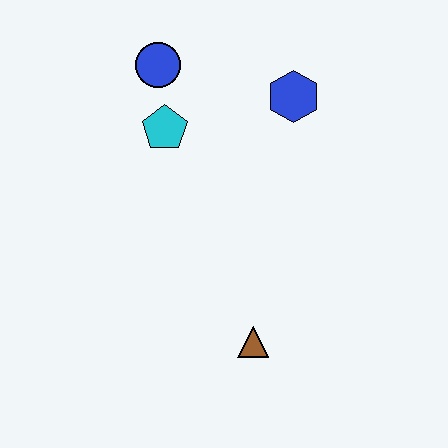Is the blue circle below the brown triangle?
No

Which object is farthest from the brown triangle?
The blue circle is farthest from the brown triangle.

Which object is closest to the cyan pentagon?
The blue circle is closest to the cyan pentagon.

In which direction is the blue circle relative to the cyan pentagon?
The blue circle is above the cyan pentagon.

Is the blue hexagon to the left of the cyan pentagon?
No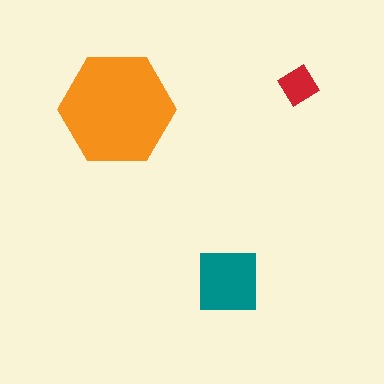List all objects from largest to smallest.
The orange hexagon, the teal square, the red diamond.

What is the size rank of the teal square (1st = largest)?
2nd.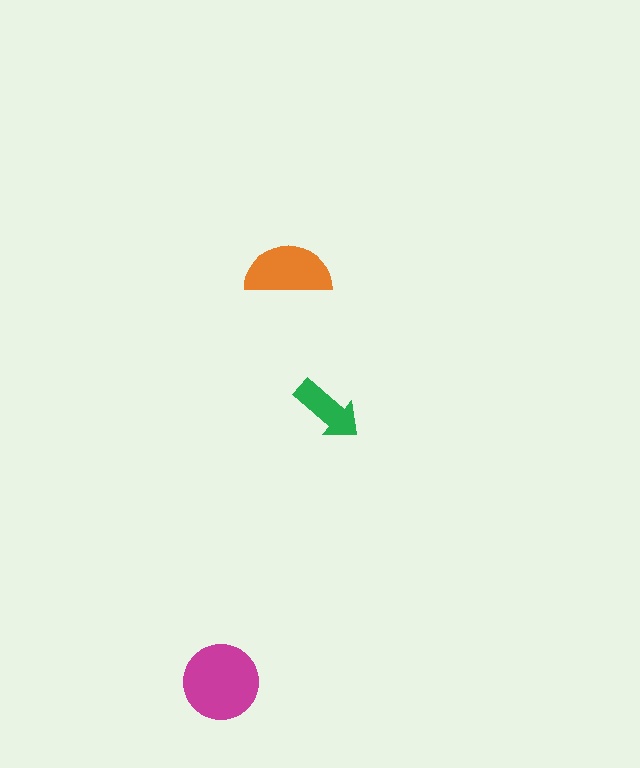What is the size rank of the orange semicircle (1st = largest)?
2nd.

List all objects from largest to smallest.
The magenta circle, the orange semicircle, the green arrow.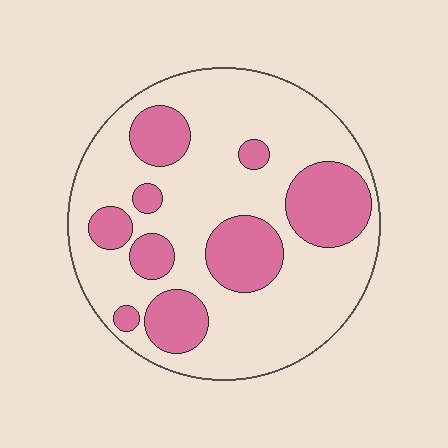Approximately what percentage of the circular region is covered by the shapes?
Approximately 30%.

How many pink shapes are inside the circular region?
9.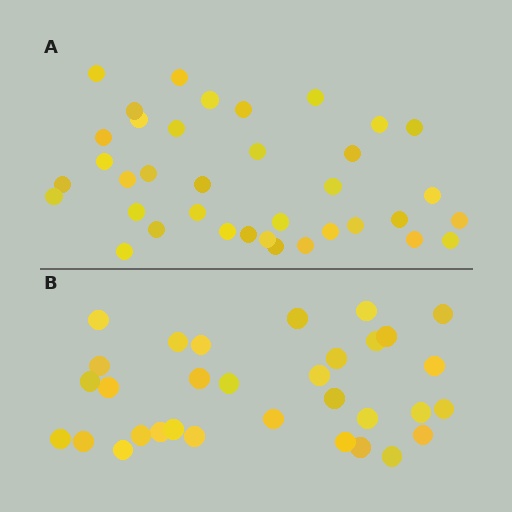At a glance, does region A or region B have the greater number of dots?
Region A (the top region) has more dots.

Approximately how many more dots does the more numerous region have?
Region A has about 5 more dots than region B.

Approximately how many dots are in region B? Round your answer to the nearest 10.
About 30 dots. (The exact count is 32, which rounds to 30.)